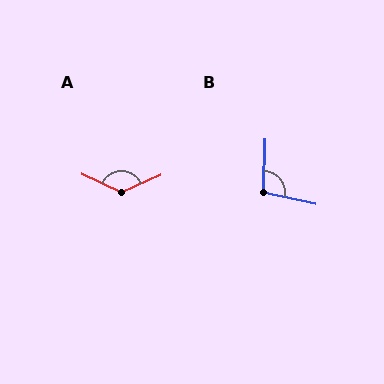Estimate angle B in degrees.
Approximately 102 degrees.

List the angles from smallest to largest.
B (102°), A (130°).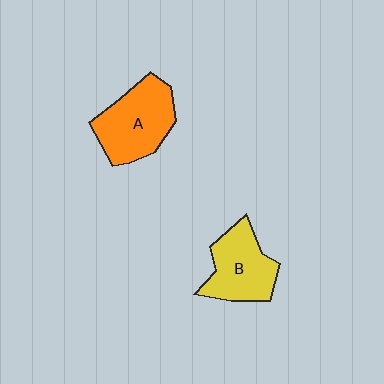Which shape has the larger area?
Shape A (orange).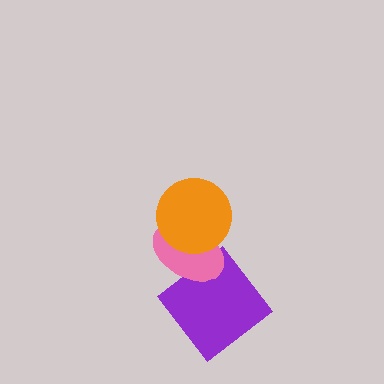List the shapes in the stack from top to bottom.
From top to bottom: the orange circle, the pink ellipse, the purple diamond.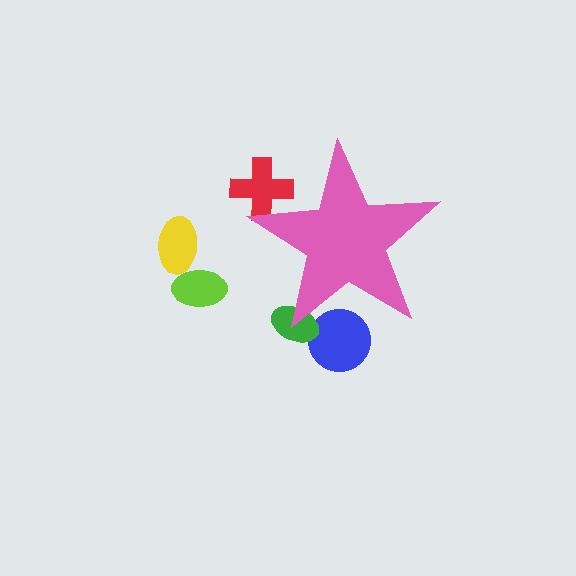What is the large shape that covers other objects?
A pink star.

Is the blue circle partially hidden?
Yes, the blue circle is partially hidden behind the pink star.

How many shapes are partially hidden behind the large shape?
3 shapes are partially hidden.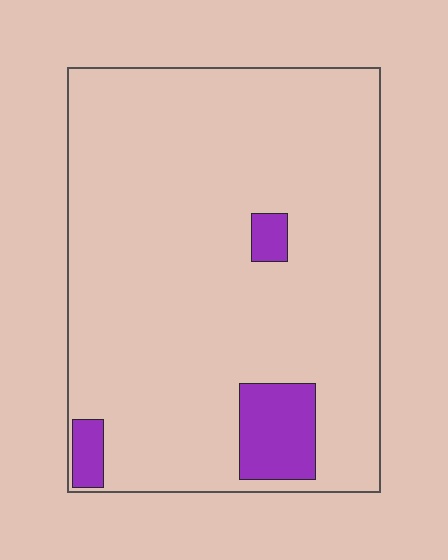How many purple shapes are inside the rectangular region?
3.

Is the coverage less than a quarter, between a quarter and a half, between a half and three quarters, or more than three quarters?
Less than a quarter.